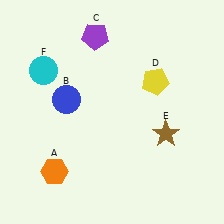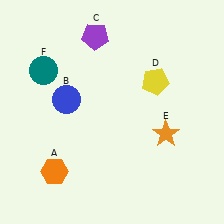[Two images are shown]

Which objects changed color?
E changed from brown to orange. F changed from cyan to teal.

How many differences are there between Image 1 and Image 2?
There are 2 differences between the two images.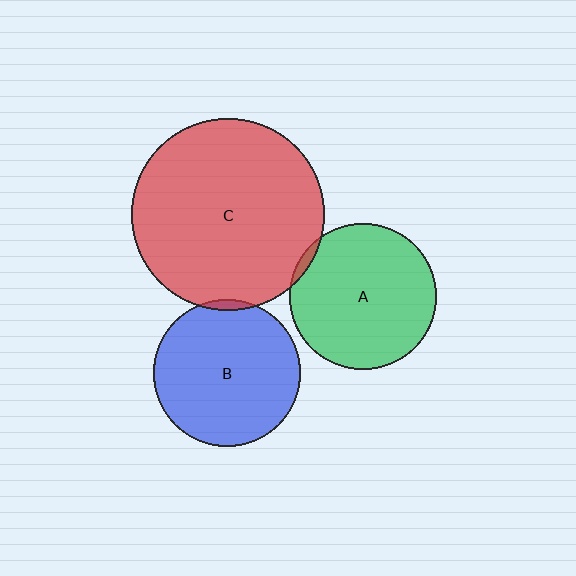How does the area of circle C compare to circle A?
Approximately 1.7 times.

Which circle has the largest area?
Circle C (red).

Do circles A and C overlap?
Yes.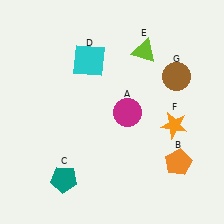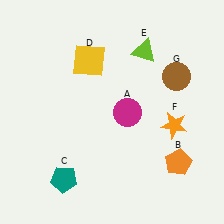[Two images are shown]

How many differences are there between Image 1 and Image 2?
There is 1 difference between the two images.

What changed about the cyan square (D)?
In Image 1, D is cyan. In Image 2, it changed to yellow.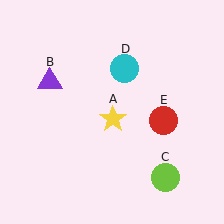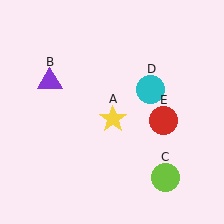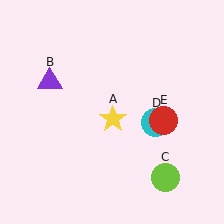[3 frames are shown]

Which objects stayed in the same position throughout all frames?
Yellow star (object A) and purple triangle (object B) and lime circle (object C) and red circle (object E) remained stationary.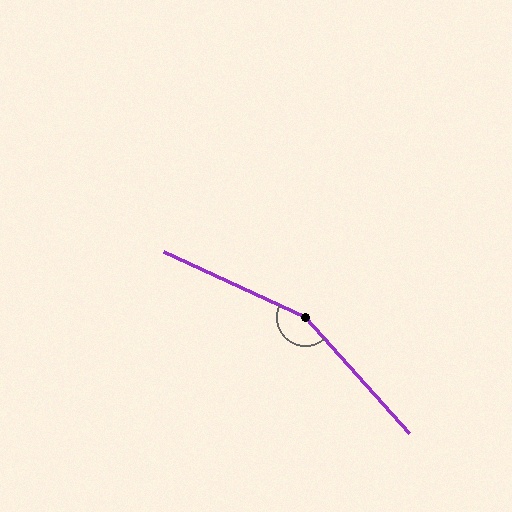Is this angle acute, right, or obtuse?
It is obtuse.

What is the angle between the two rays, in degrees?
Approximately 156 degrees.